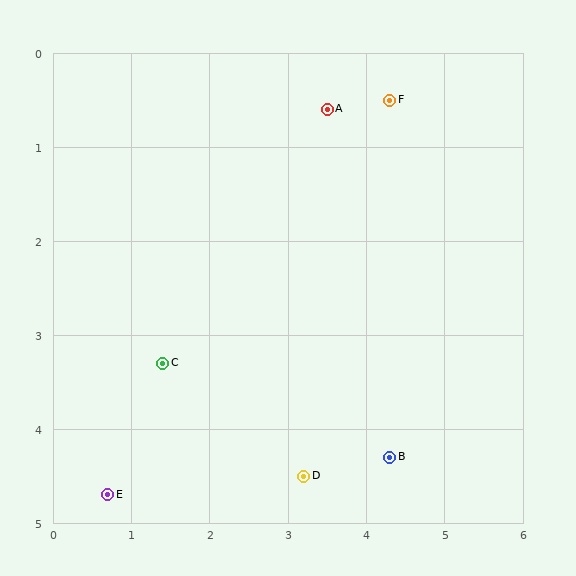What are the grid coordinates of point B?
Point B is at approximately (4.3, 4.3).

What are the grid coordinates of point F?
Point F is at approximately (4.3, 0.5).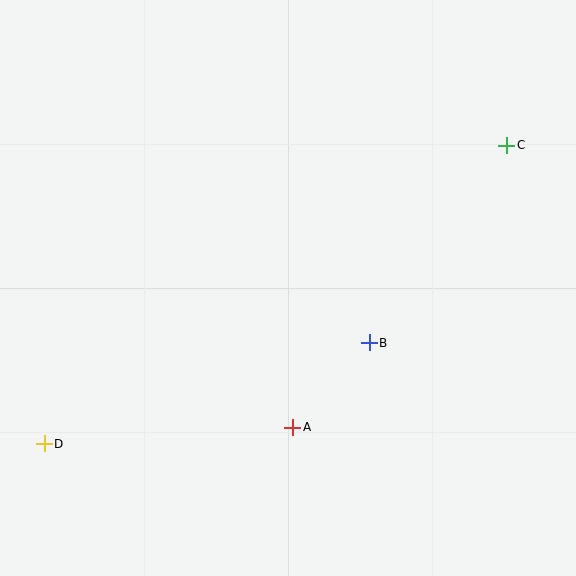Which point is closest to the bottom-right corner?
Point B is closest to the bottom-right corner.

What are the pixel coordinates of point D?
Point D is at (44, 444).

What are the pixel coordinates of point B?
Point B is at (369, 343).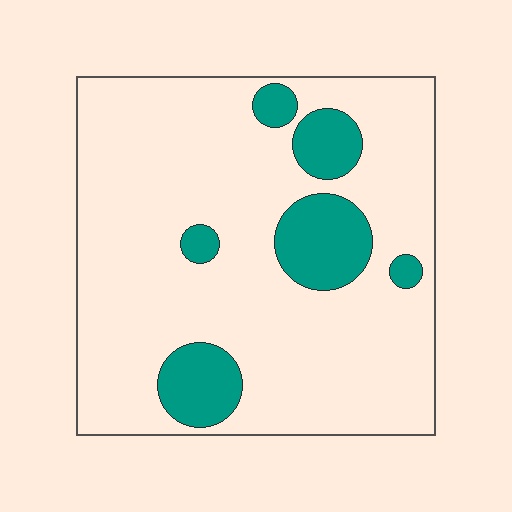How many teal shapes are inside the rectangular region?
6.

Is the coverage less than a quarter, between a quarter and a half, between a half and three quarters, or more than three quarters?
Less than a quarter.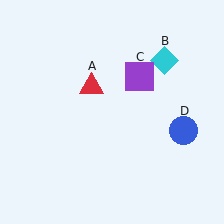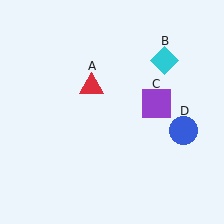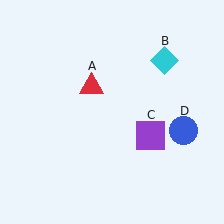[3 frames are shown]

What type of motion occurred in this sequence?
The purple square (object C) rotated clockwise around the center of the scene.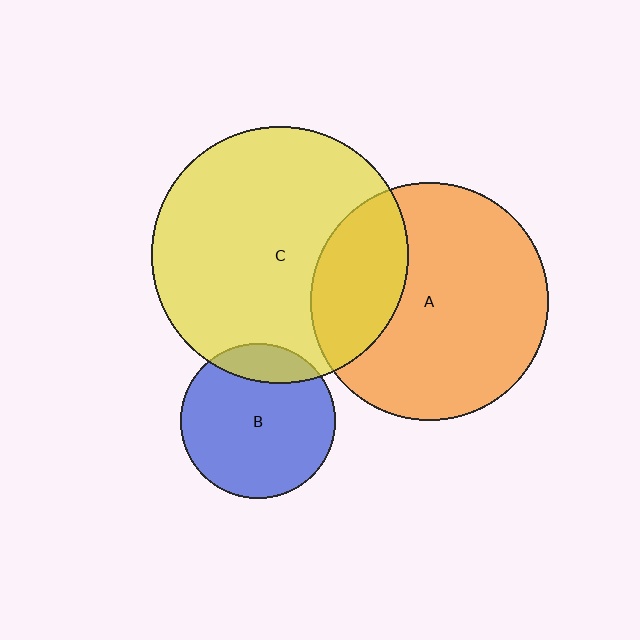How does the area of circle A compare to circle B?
Approximately 2.4 times.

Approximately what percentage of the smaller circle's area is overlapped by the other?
Approximately 15%.